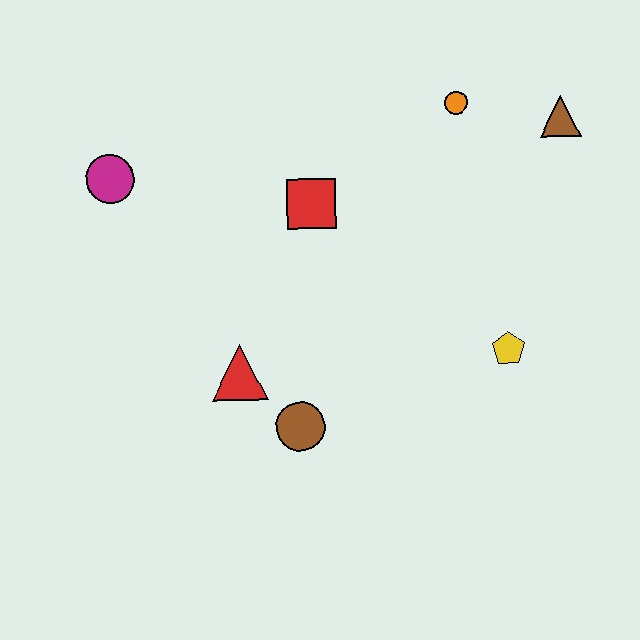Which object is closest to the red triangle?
The brown circle is closest to the red triangle.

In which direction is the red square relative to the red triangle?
The red square is above the red triangle.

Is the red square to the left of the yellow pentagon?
Yes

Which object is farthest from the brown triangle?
The magenta circle is farthest from the brown triangle.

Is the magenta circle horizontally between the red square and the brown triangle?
No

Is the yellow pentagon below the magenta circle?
Yes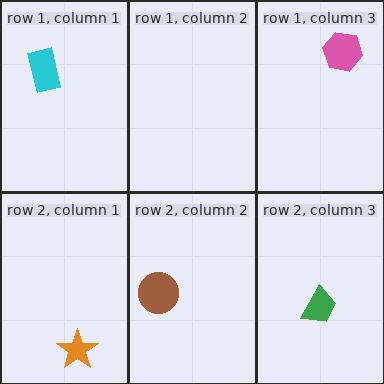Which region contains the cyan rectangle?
The row 1, column 1 region.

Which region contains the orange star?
The row 2, column 1 region.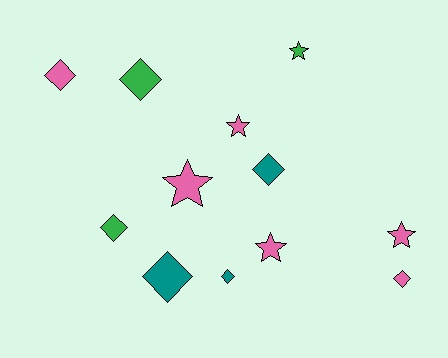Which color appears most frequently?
Pink, with 6 objects.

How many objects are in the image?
There are 12 objects.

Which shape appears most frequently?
Diamond, with 7 objects.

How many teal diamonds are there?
There are 3 teal diamonds.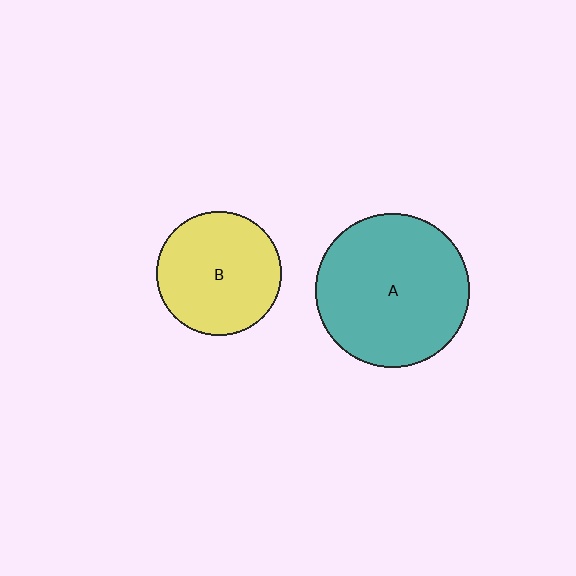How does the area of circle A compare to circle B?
Approximately 1.5 times.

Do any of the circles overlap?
No, none of the circles overlap.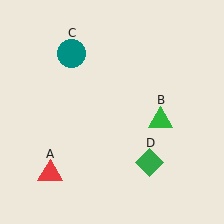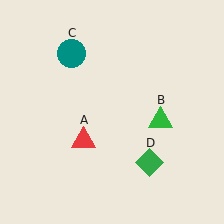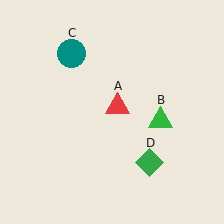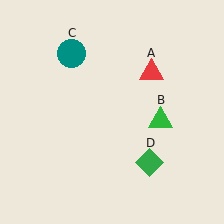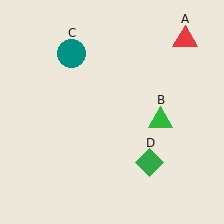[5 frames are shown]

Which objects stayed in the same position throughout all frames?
Green triangle (object B) and teal circle (object C) and green diamond (object D) remained stationary.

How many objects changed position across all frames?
1 object changed position: red triangle (object A).